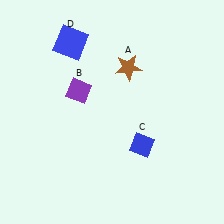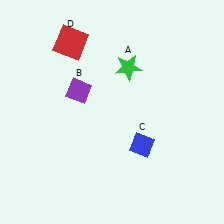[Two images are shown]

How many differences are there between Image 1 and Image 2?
There are 2 differences between the two images.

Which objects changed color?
A changed from brown to green. D changed from blue to red.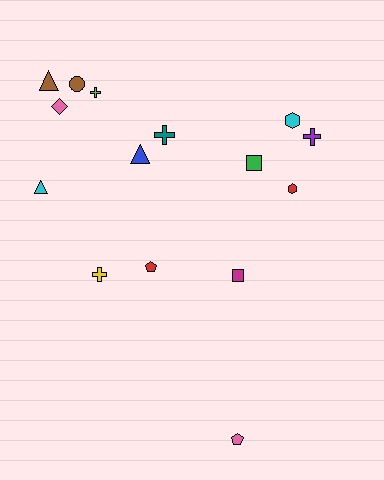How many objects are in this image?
There are 15 objects.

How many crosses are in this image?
There are 4 crosses.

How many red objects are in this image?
There are 2 red objects.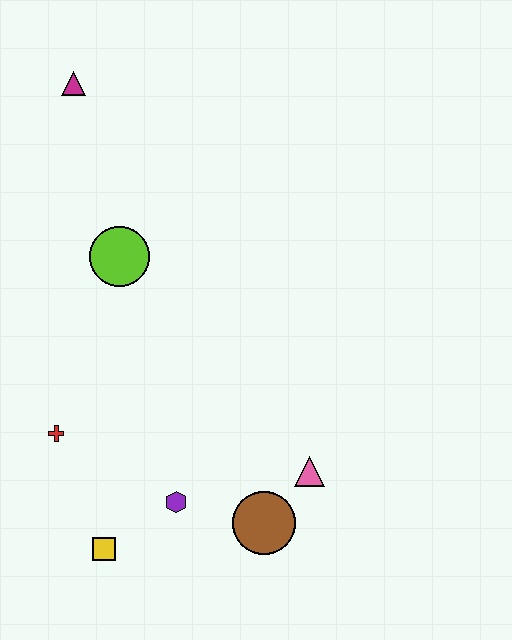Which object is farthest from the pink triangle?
The magenta triangle is farthest from the pink triangle.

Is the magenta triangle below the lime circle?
No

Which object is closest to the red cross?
The yellow square is closest to the red cross.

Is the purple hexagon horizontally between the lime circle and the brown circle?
Yes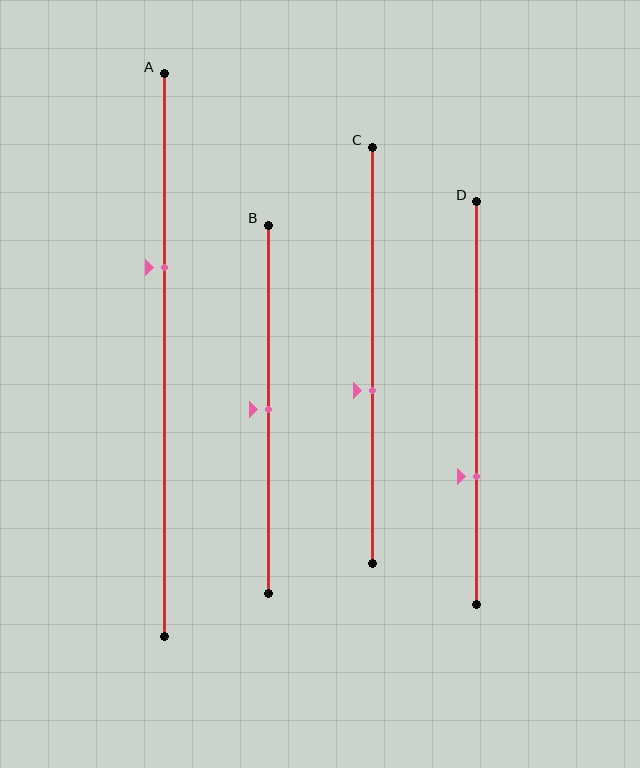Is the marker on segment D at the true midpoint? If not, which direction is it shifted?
No, the marker on segment D is shifted downward by about 18% of the segment length.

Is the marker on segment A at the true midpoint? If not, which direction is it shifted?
No, the marker on segment A is shifted upward by about 16% of the segment length.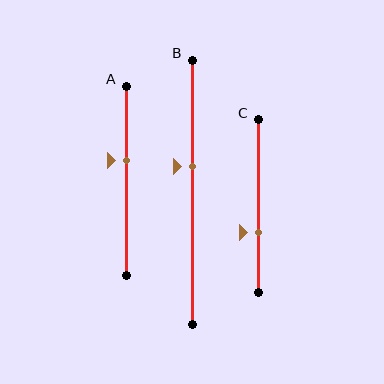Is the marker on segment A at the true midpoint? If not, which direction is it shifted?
No, the marker on segment A is shifted upward by about 11% of the segment length.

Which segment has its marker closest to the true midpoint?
Segment B has its marker closest to the true midpoint.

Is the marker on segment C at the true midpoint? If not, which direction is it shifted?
No, the marker on segment C is shifted downward by about 15% of the segment length.